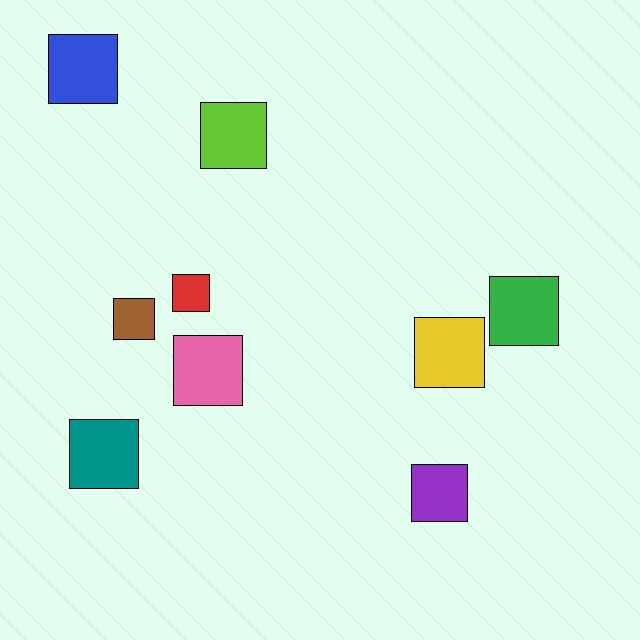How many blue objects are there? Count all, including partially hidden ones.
There is 1 blue object.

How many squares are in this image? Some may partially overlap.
There are 9 squares.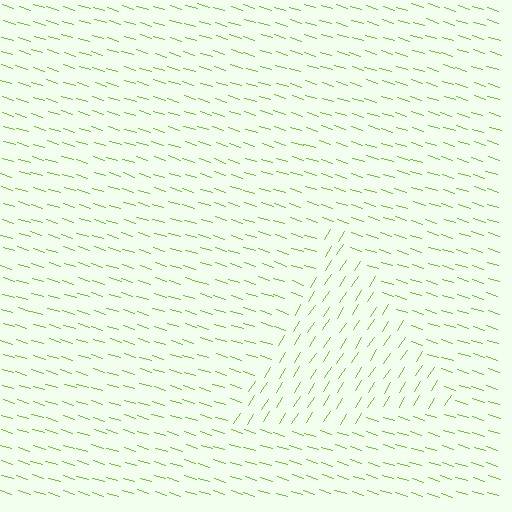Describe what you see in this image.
The image is filled with small lime line segments. A triangle region in the image has lines oriented differently from the surrounding lines, creating a visible texture boundary.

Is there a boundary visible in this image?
Yes, there is a texture boundary formed by a change in line orientation.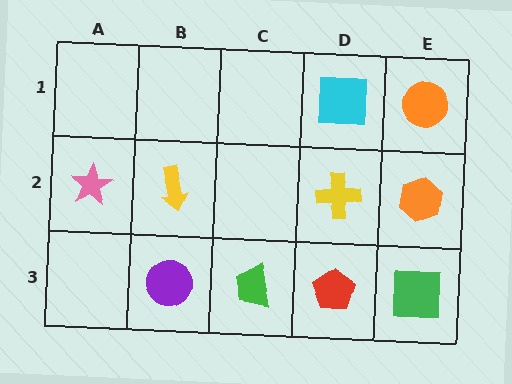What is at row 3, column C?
A green trapezoid.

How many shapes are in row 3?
4 shapes.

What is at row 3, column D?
A red pentagon.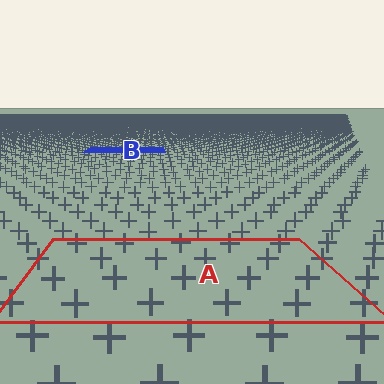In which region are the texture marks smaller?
The texture marks are smaller in region B, because it is farther away.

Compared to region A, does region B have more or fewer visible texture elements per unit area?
Region B has more texture elements per unit area — they are packed more densely because it is farther away.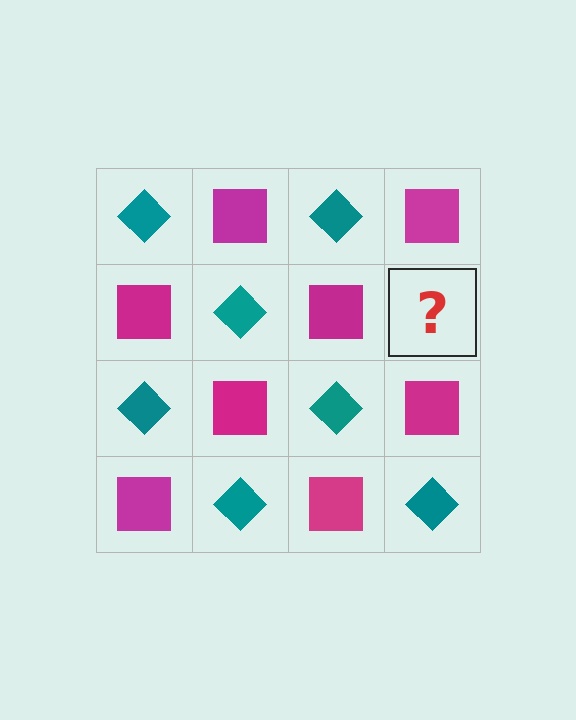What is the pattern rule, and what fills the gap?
The rule is that it alternates teal diamond and magenta square in a checkerboard pattern. The gap should be filled with a teal diamond.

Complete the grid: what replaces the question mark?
The question mark should be replaced with a teal diamond.